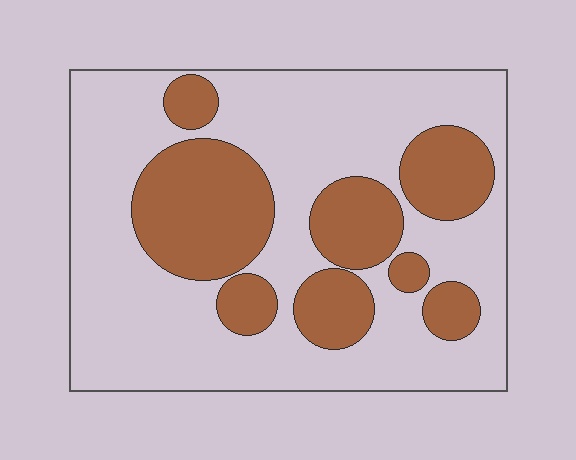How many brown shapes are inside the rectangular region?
8.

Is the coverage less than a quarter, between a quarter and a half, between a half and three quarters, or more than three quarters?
Between a quarter and a half.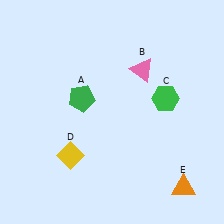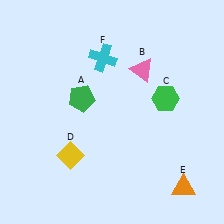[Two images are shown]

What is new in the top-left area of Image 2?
A cyan cross (F) was added in the top-left area of Image 2.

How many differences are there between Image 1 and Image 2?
There is 1 difference between the two images.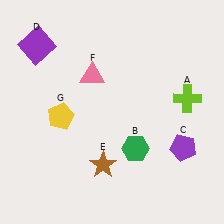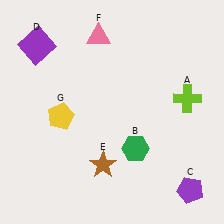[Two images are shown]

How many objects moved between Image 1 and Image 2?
2 objects moved between the two images.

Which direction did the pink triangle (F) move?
The pink triangle (F) moved up.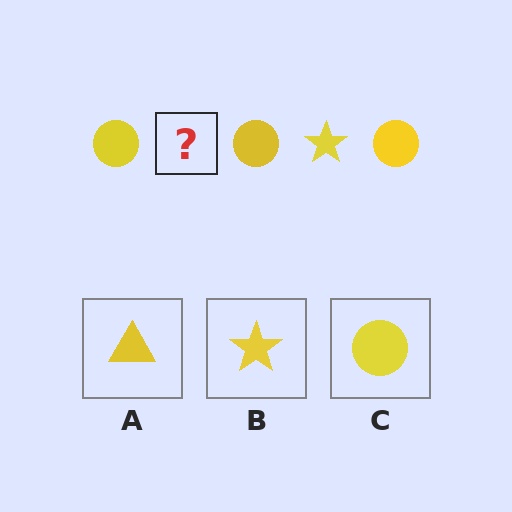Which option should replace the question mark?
Option B.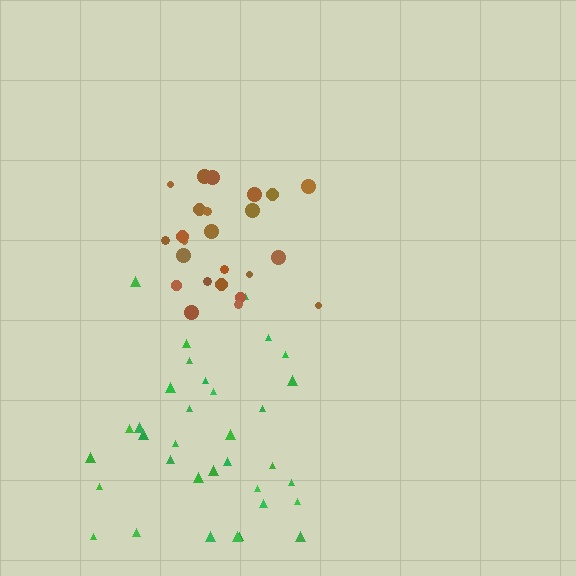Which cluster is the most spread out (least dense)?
Green.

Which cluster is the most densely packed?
Brown.